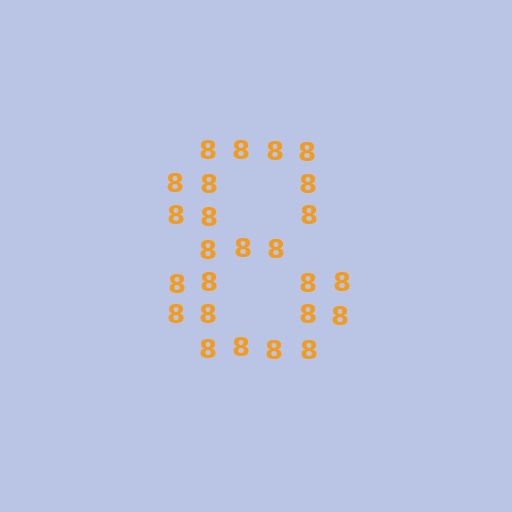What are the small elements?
The small elements are digit 8's.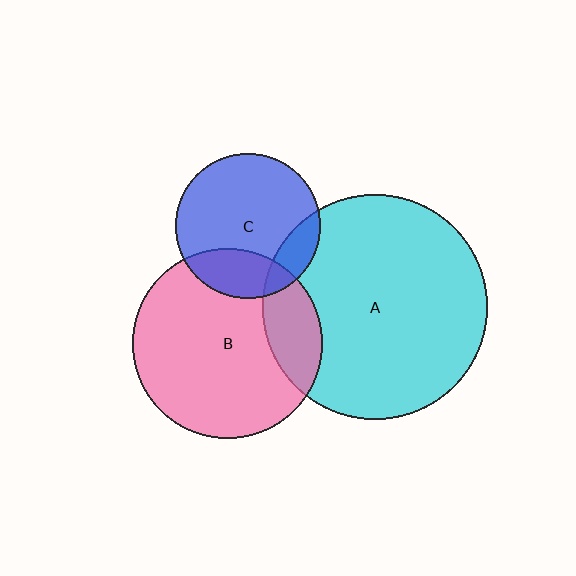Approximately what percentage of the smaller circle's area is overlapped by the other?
Approximately 20%.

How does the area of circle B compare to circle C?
Approximately 1.7 times.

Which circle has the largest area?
Circle A (cyan).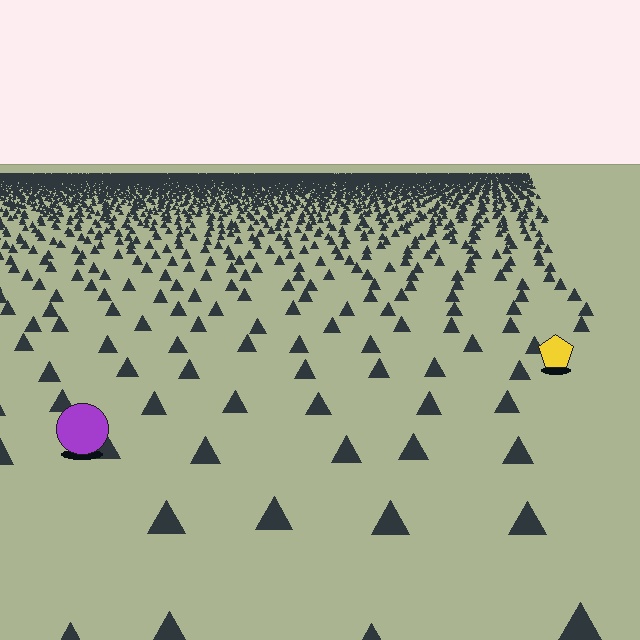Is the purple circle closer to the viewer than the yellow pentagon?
Yes. The purple circle is closer — you can tell from the texture gradient: the ground texture is coarser near it.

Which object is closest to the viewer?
The purple circle is closest. The texture marks near it are larger and more spread out.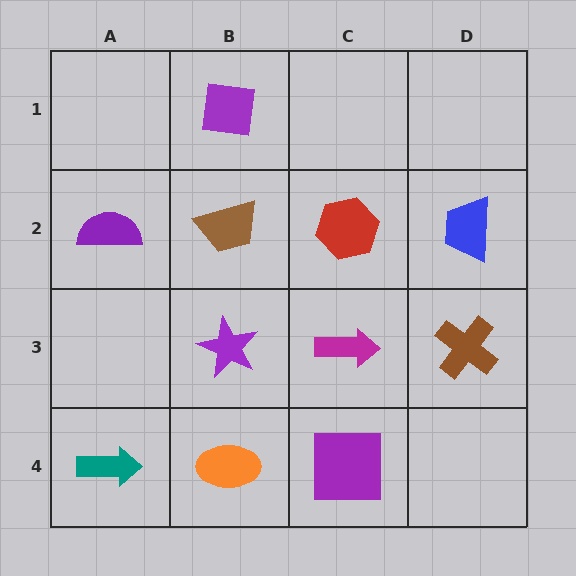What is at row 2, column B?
A brown trapezoid.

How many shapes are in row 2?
4 shapes.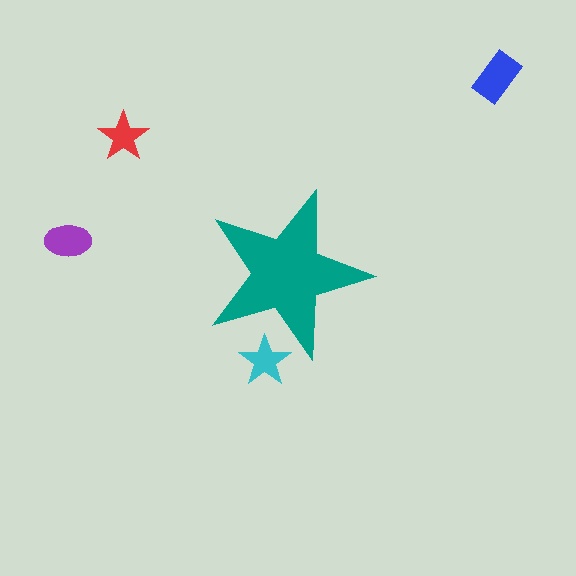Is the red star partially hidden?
No, the red star is fully visible.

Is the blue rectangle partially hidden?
No, the blue rectangle is fully visible.